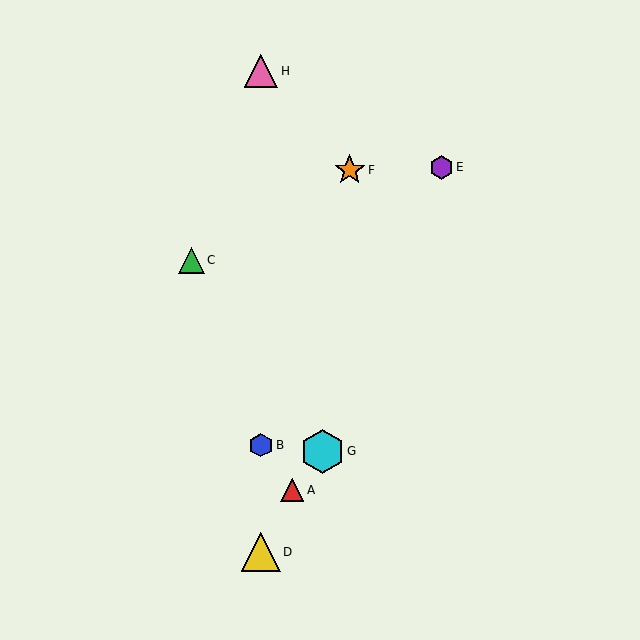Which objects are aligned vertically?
Objects B, D, H are aligned vertically.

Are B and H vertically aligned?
Yes, both are at x≈261.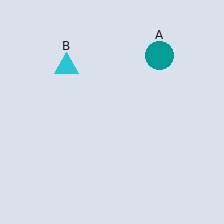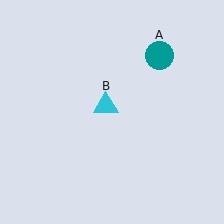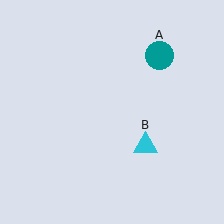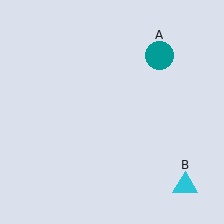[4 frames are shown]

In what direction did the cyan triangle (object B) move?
The cyan triangle (object B) moved down and to the right.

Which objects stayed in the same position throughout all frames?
Teal circle (object A) remained stationary.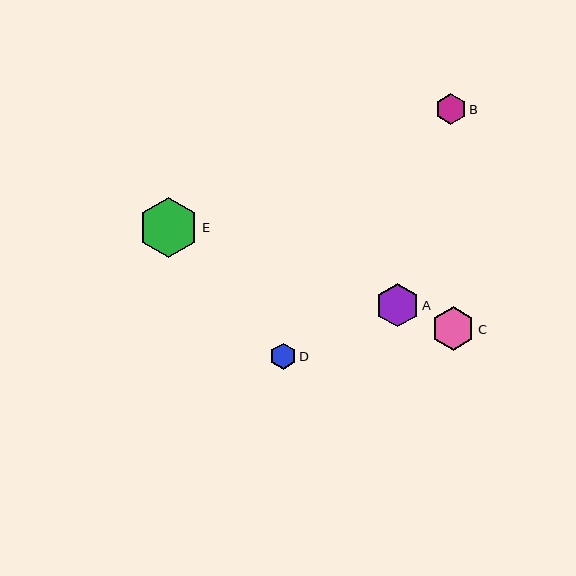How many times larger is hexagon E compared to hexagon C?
Hexagon E is approximately 1.4 times the size of hexagon C.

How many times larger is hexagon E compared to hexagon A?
Hexagon E is approximately 1.4 times the size of hexagon A.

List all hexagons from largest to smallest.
From largest to smallest: E, C, A, B, D.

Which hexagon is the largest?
Hexagon E is the largest with a size of approximately 60 pixels.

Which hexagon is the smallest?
Hexagon D is the smallest with a size of approximately 26 pixels.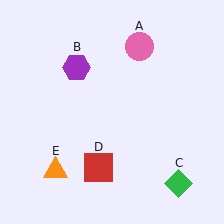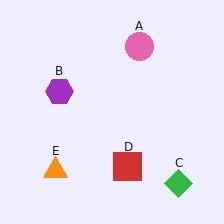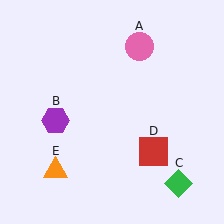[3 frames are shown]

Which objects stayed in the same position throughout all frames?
Pink circle (object A) and green diamond (object C) and orange triangle (object E) remained stationary.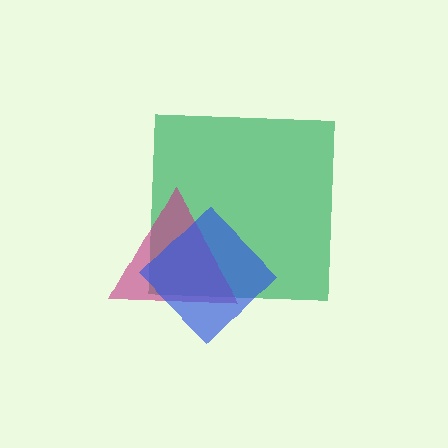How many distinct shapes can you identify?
There are 3 distinct shapes: a green square, a magenta triangle, a blue diamond.